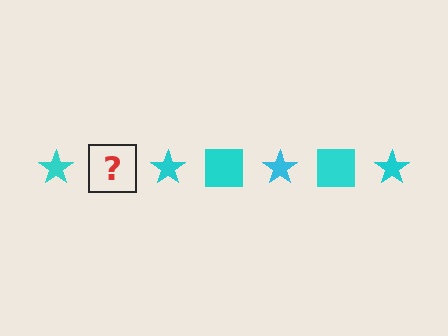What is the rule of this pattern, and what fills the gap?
The rule is that the pattern cycles through star, square shapes in cyan. The gap should be filled with a cyan square.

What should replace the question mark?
The question mark should be replaced with a cyan square.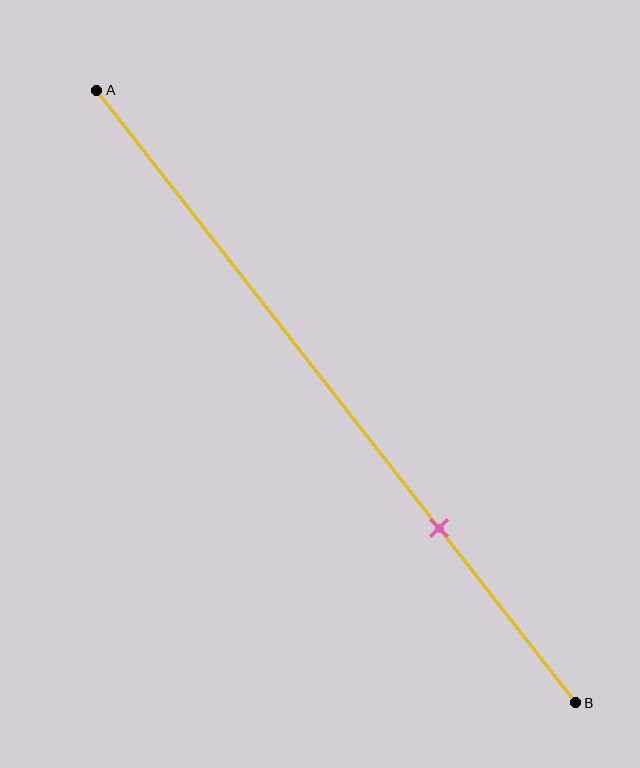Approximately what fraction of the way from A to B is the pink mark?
The pink mark is approximately 70% of the way from A to B.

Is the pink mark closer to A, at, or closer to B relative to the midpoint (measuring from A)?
The pink mark is closer to point B than the midpoint of segment AB.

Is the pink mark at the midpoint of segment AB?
No, the mark is at about 70% from A, not at the 50% midpoint.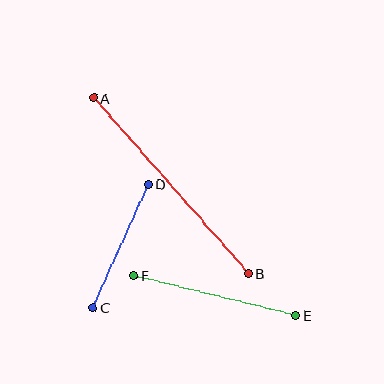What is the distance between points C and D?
The distance is approximately 136 pixels.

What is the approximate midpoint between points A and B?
The midpoint is at approximately (171, 186) pixels.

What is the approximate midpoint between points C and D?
The midpoint is at approximately (121, 246) pixels.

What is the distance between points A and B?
The distance is approximately 234 pixels.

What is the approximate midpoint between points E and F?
The midpoint is at approximately (215, 295) pixels.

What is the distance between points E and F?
The distance is approximately 167 pixels.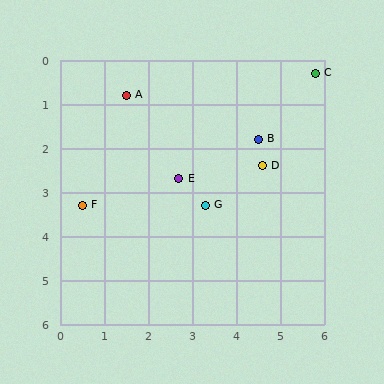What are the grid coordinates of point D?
Point D is at approximately (4.6, 2.4).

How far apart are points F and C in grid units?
Points F and C are about 6.1 grid units apart.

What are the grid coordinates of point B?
Point B is at approximately (4.5, 1.8).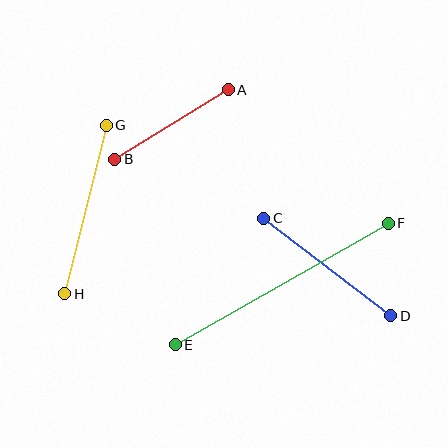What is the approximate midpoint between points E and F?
The midpoint is at approximately (282, 284) pixels.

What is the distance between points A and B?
The distance is approximately 133 pixels.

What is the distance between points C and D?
The distance is approximately 160 pixels.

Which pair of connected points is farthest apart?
Points E and F are farthest apart.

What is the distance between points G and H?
The distance is approximately 174 pixels.